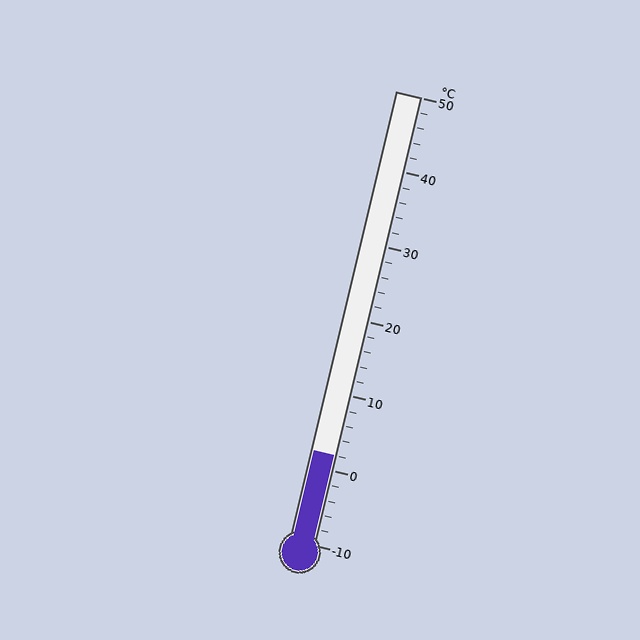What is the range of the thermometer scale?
The thermometer scale ranges from -10°C to 50°C.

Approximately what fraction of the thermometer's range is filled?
The thermometer is filled to approximately 20% of its range.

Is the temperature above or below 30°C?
The temperature is below 30°C.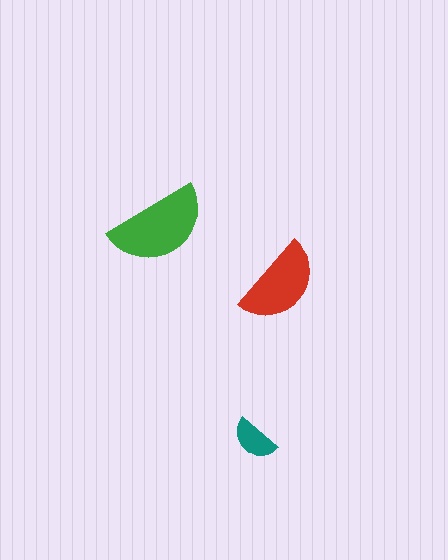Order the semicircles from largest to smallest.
the green one, the red one, the teal one.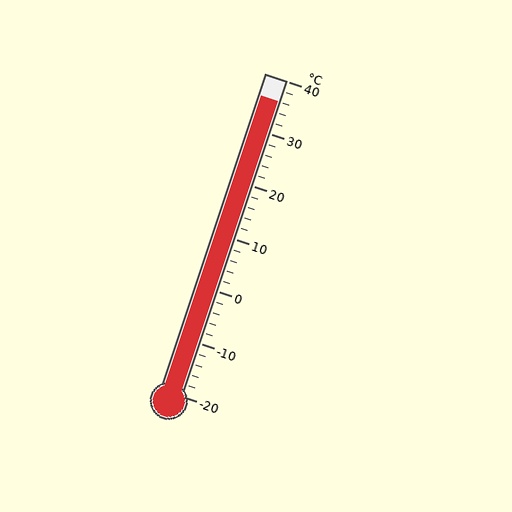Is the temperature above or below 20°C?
The temperature is above 20°C.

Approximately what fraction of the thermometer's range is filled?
The thermometer is filled to approximately 95% of its range.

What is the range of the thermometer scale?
The thermometer scale ranges from -20°C to 40°C.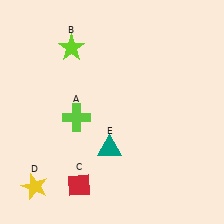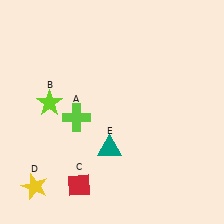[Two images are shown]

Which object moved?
The lime star (B) moved down.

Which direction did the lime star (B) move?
The lime star (B) moved down.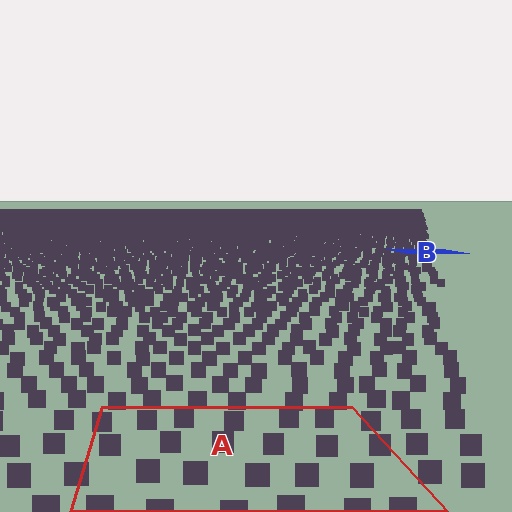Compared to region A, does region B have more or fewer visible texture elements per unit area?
Region B has more texture elements per unit area — they are packed more densely because it is farther away.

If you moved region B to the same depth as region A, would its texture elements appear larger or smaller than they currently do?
They would appear larger. At a closer depth, the same texture elements are projected at a bigger on-screen size.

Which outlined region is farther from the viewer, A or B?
Region B is farther from the viewer — the texture elements inside it appear smaller and more densely packed.